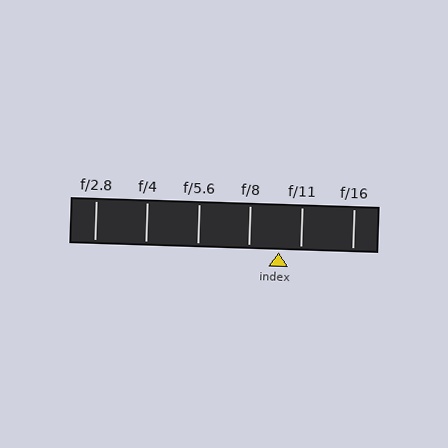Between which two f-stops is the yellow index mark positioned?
The index mark is between f/8 and f/11.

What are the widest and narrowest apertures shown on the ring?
The widest aperture shown is f/2.8 and the narrowest is f/16.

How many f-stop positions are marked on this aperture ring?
There are 6 f-stop positions marked.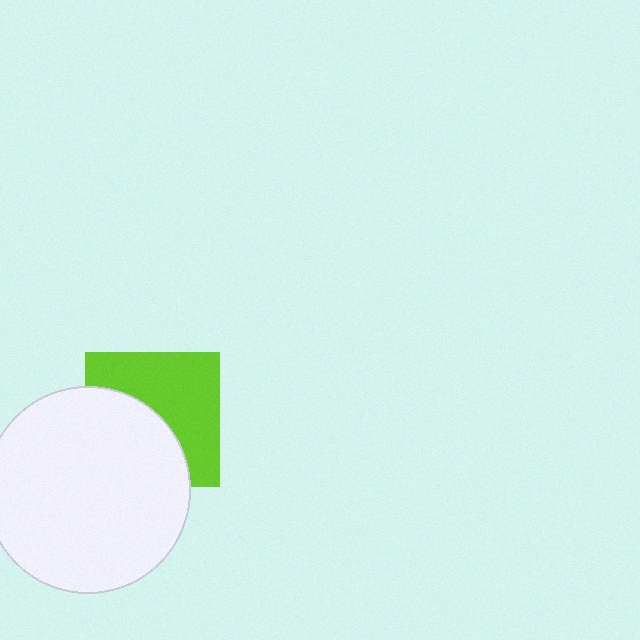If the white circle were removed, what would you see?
You would see the complete lime square.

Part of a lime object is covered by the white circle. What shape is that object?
It is a square.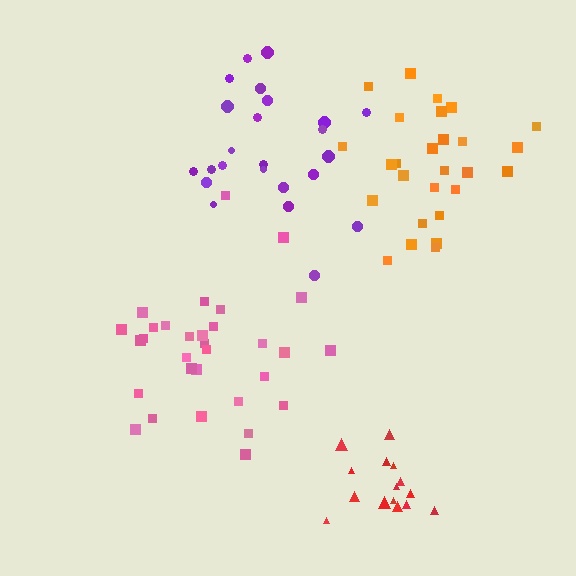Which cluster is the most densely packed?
Red.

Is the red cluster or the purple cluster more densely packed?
Red.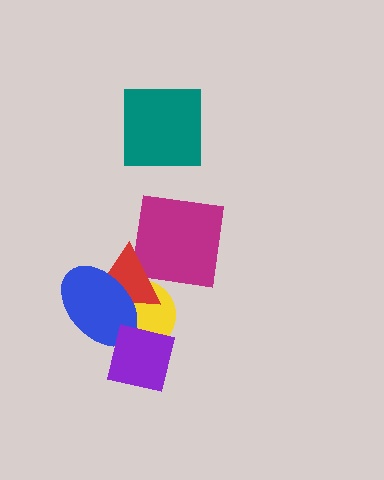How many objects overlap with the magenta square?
1 object overlaps with the magenta square.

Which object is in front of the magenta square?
The red triangle is in front of the magenta square.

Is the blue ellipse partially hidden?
Yes, it is partially covered by another shape.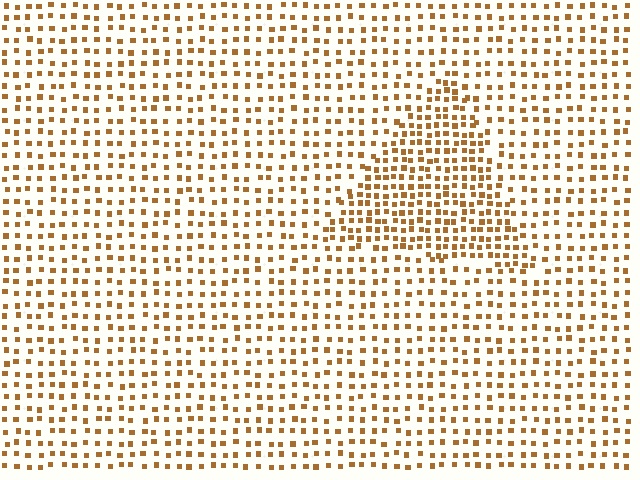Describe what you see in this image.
The image contains small brown elements arranged at two different densities. A triangle-shaped region is visible where the elements are more densely packed than the surrounding area.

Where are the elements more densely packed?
The elements are more densely packed inside the triangle boundary.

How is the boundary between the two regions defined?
The boundary is defined by a change in element density (approximately 1.8x ratio). All elements are the same color, size, and shape.